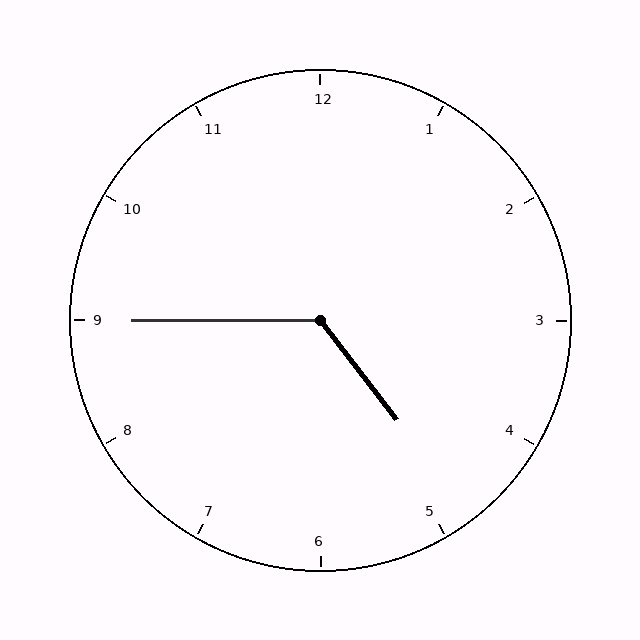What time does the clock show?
4:45.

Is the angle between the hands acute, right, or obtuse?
It is obtuse.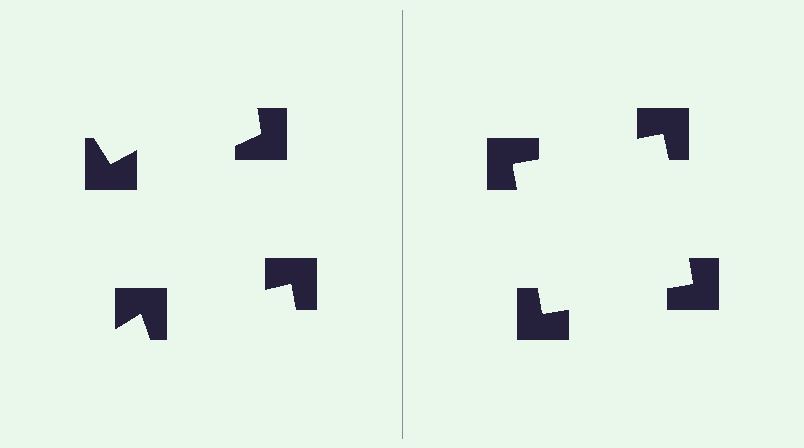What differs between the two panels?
The notched squares are positioned identically on both sides; only the wedge orientations differ. On the right they align to a square; on the left they are misaligned.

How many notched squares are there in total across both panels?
8 — 4 on each side.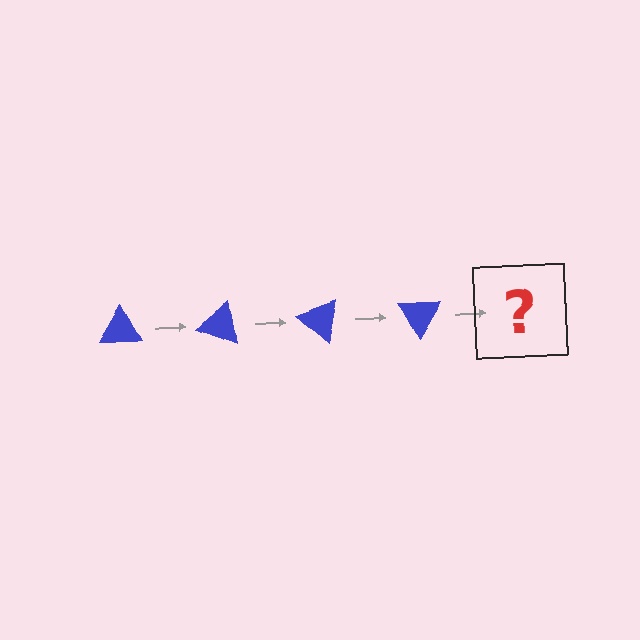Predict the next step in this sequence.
The next step is a blue triangle rotated 80 degrees.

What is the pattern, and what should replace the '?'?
The pattern is that the triangle rotates 20 degrees each step. The '?' should be a blue triangle rotated 80 degrees.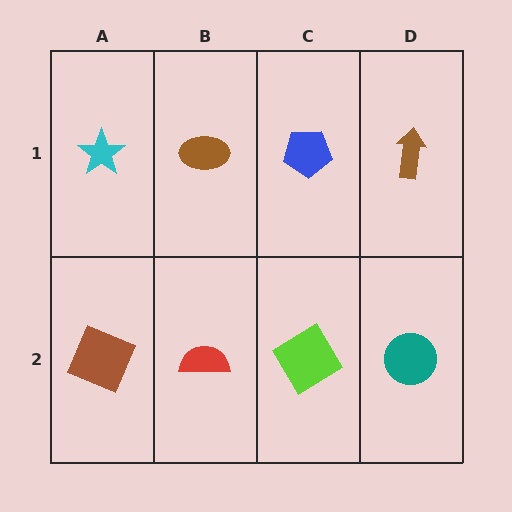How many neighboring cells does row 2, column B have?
3.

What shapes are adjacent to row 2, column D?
A brown arrow (row 1, column D), a lime diamond (row 2, column C).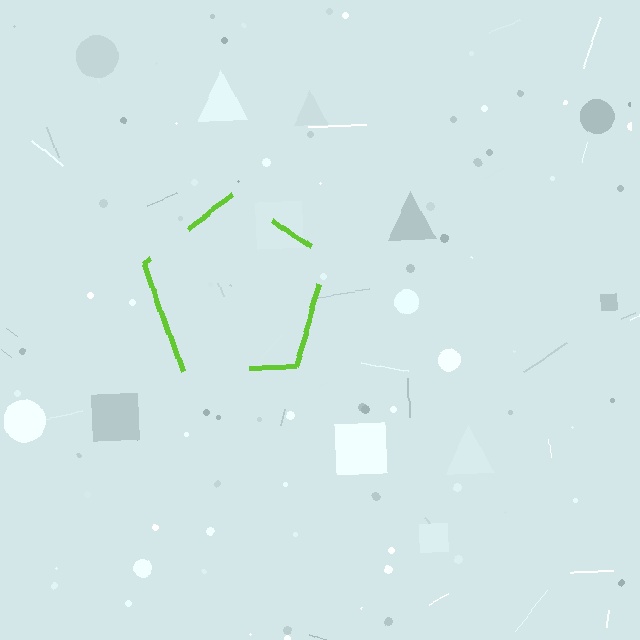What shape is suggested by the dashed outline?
The dashed outline suggests a pentagon.